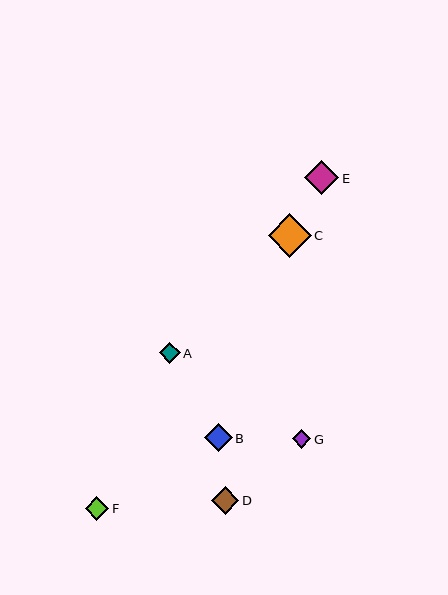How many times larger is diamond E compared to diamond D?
Diamond E is approximately 1.2 times the size of diamond D.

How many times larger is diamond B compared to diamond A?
Diamond B is approximately 1.3 times the size of diamond A.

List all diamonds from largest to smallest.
From largest to smallest: C, E, B, D, F, A, G.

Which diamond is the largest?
Diamond C is the largest with a size of approximately 43 pixels.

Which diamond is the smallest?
Diamond G is the smallest with a size of approximately 19 pixels.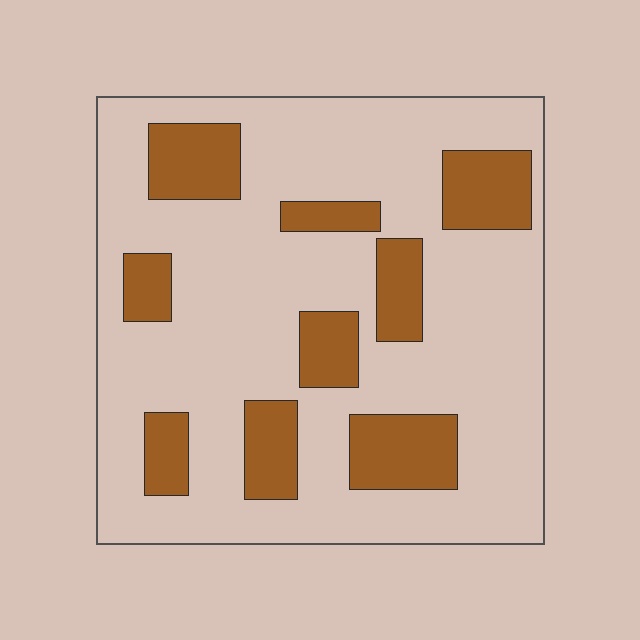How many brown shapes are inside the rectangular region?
9.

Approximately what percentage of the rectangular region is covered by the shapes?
Approximately 25%.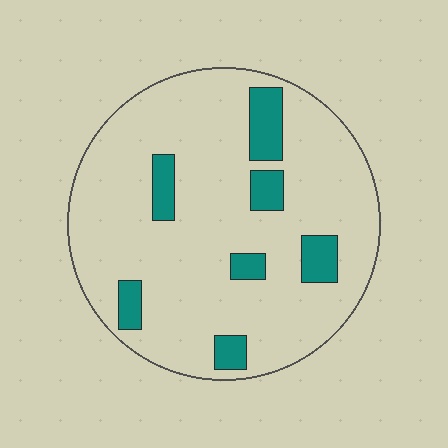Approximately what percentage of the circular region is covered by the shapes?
Approximately 15%.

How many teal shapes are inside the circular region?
7.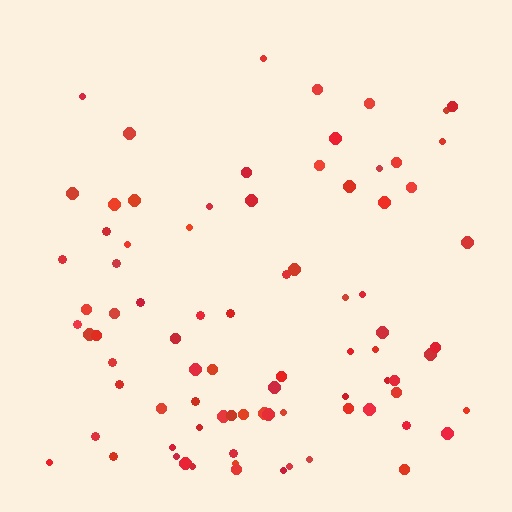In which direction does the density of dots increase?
From top to bottom, with the bottom side densest.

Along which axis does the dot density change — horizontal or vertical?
Vertical.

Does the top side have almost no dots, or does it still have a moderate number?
Still a moderate number, just noticeably fewer than the bottom.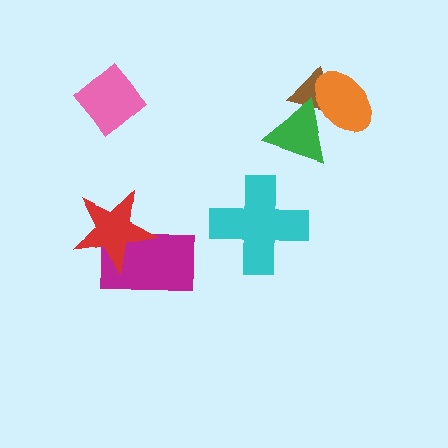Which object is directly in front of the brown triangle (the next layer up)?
The green triangle is directly in front of the brown triangle.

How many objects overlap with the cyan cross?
0 objects overlap with the cyan cross.